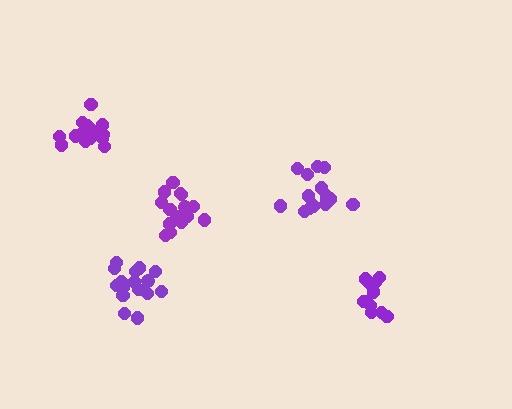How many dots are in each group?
Group 1: 16 dots, Group 2: 15 dots, Group 3: 12 dots, Group 4: 15 dots, Group 5: 15 dots (73 total).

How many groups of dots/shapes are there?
There are 5 groups.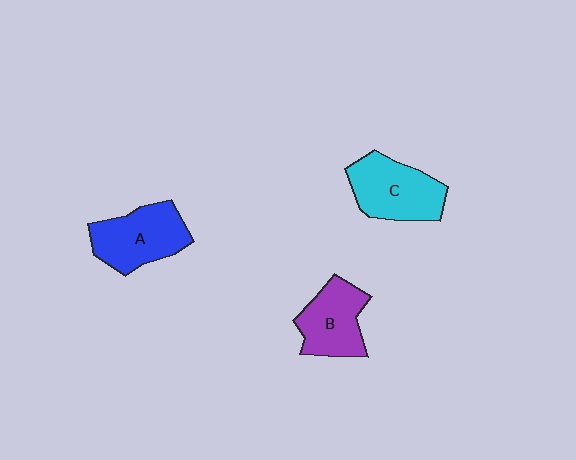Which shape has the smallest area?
Shape B (purple).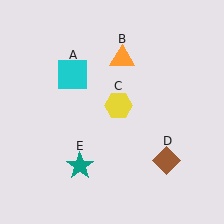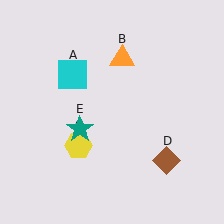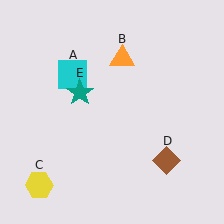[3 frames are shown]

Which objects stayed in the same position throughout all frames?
Cyan square (object A) and orange triangle (object B) and brown diamond (object D) remained stationary.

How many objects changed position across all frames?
2 objects changed position: yellow hexagon (object C), teal star (object E).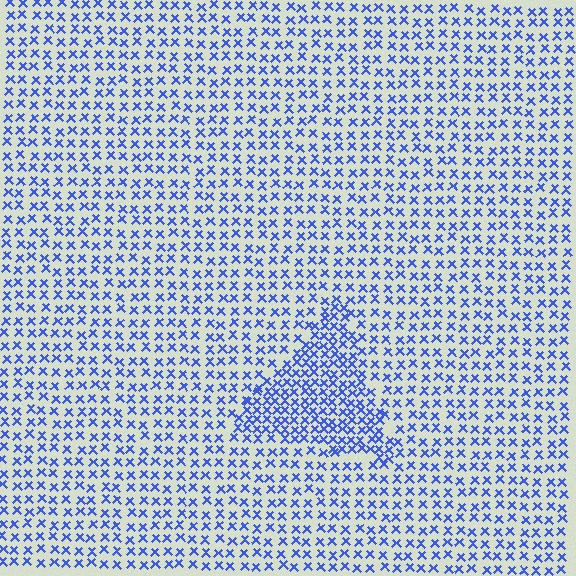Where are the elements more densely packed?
The elements are more densely packed inside the triangle boundary.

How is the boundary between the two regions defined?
The boundary is defined by a change in element density (approximately 1.8x ratio). All elements are the same color, size, and shape.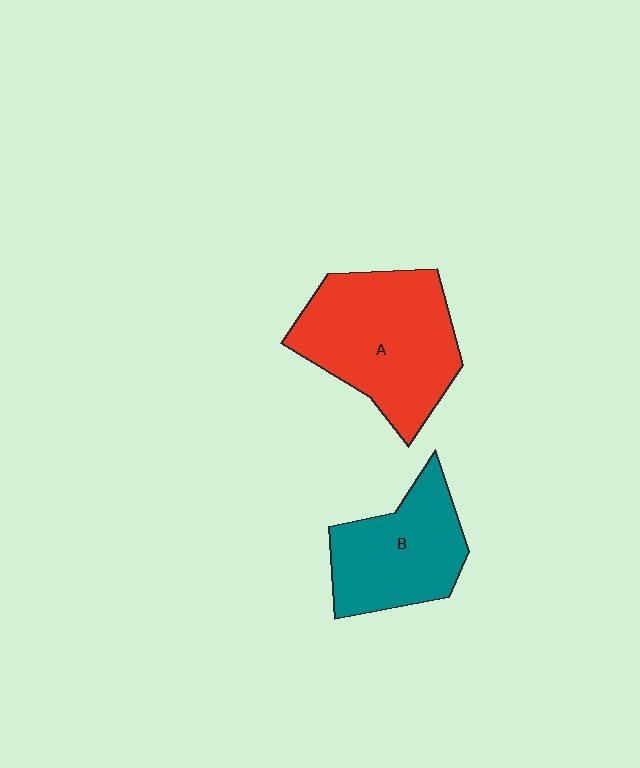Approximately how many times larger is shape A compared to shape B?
Approximately 1.4 times.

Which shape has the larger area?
Shape A (red).